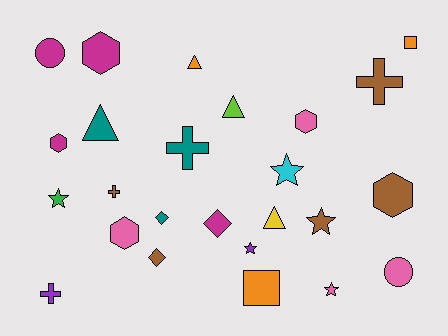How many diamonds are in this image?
There are 3 diamonds.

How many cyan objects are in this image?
There is 1 cyan object.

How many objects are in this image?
There are 25 objects.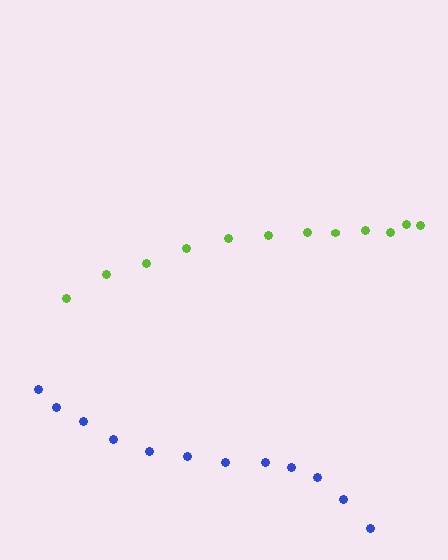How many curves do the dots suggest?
There are 2 distinct paths.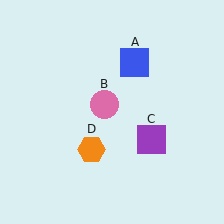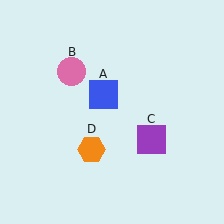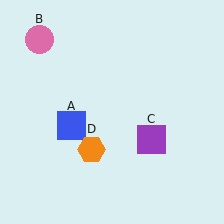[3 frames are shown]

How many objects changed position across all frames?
2 objects changed position: blue square (object A), pink circle (object B).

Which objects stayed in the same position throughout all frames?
Purple square (object C) and orange hexagon (object D) remained stationary.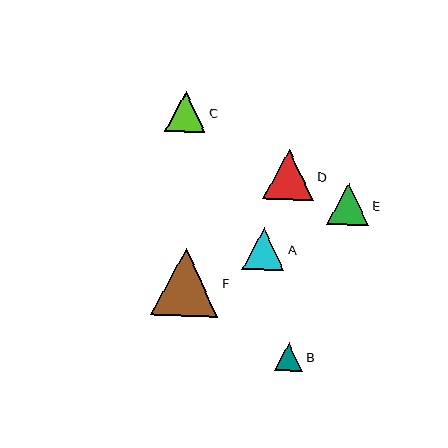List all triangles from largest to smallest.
From largest to smallest: F, D, A, E, C, B.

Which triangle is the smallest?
Triangle B is the smallest with a size of approximately 28 pixels.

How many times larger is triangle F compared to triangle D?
Triangle F is approximately 1.3 times the size of triangle D.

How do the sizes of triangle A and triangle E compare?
Triangle A and triangle E are approximately the same size.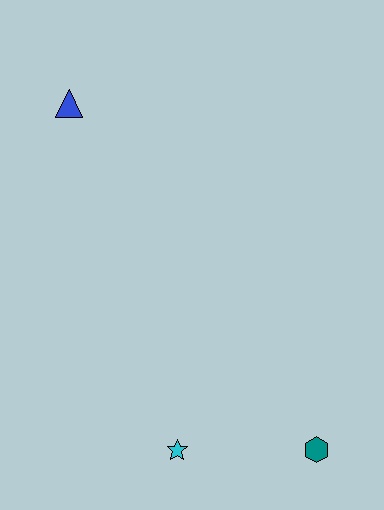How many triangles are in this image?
There is 1 triangle.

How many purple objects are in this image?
There are no purple objects.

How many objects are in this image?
There are 3 objects.